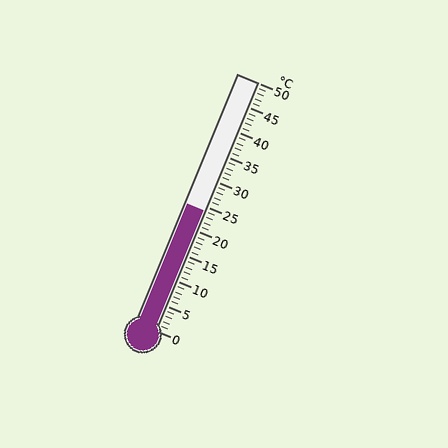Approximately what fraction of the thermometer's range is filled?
The thermometer is filled to approximately 50% of its range.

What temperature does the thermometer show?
The thermometer shows approximately 24°C.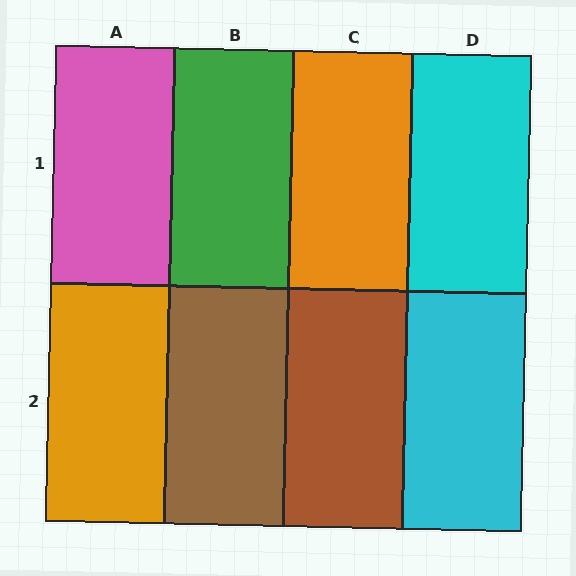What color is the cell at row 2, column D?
Cyan.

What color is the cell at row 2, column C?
Brown.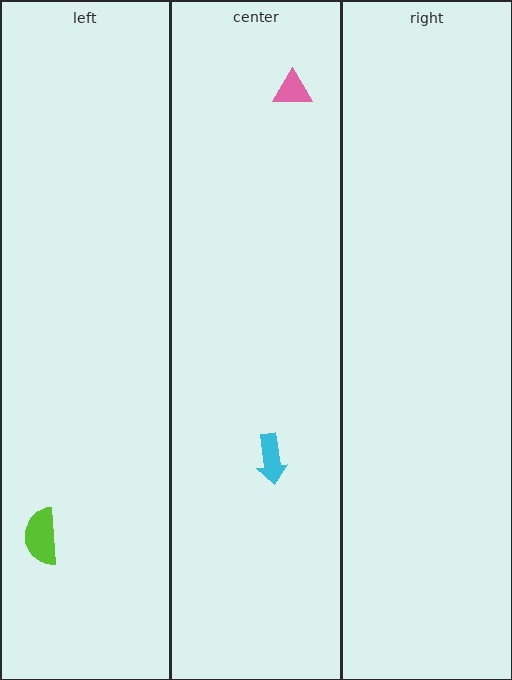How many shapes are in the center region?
2.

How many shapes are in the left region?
1.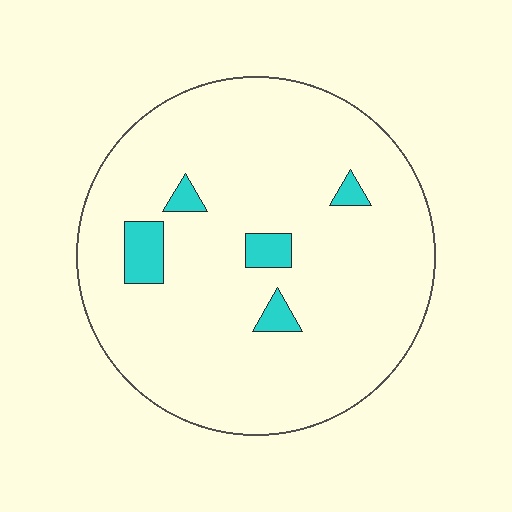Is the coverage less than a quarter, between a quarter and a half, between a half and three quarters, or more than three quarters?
Less than a quarter.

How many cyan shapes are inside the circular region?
5.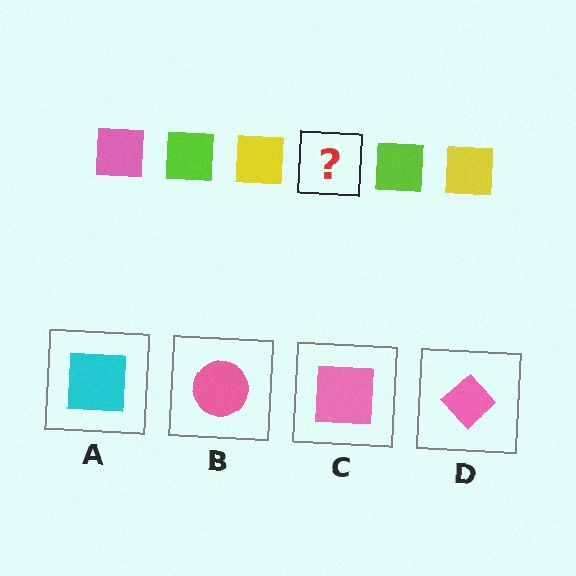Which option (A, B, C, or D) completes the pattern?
C.